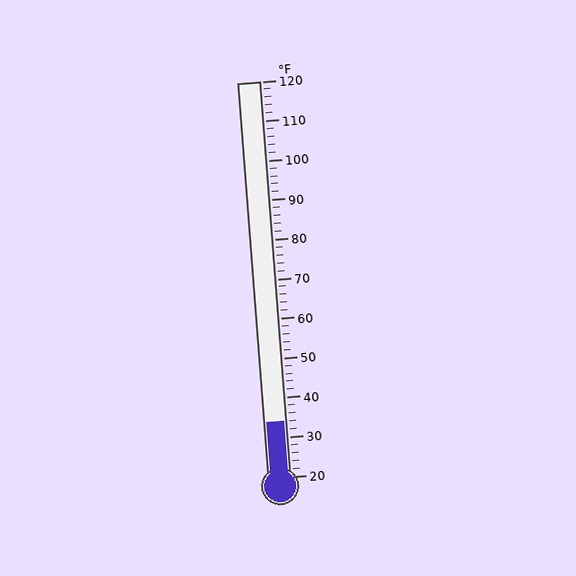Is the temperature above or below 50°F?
The temperature is below 50°F.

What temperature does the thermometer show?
The thermometer shows approximately 34°F.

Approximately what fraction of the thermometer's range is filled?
The thermometer is filled to approximately 15% of its range.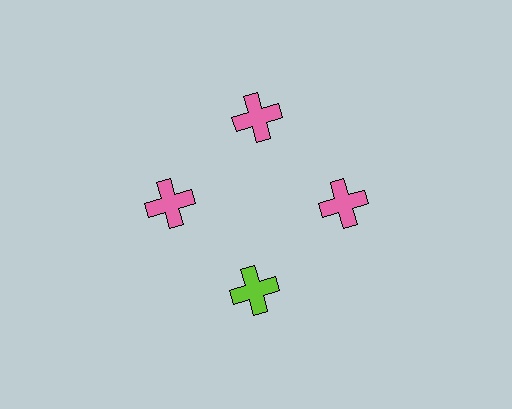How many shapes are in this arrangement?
There are 4 shapes arranged in a ring pattern.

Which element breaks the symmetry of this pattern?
The lime cross at roughly the 6 o'clock position breaks the symmetry. All other shapes are pink crosses.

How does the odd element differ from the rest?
It has a different color: lime instead of pink.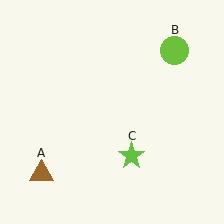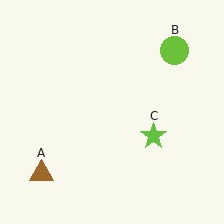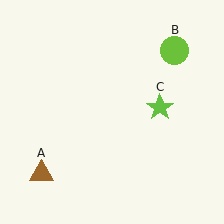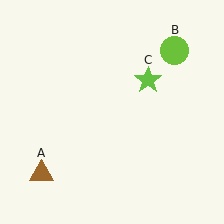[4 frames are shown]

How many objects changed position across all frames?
1 object changed position: lime star (object C).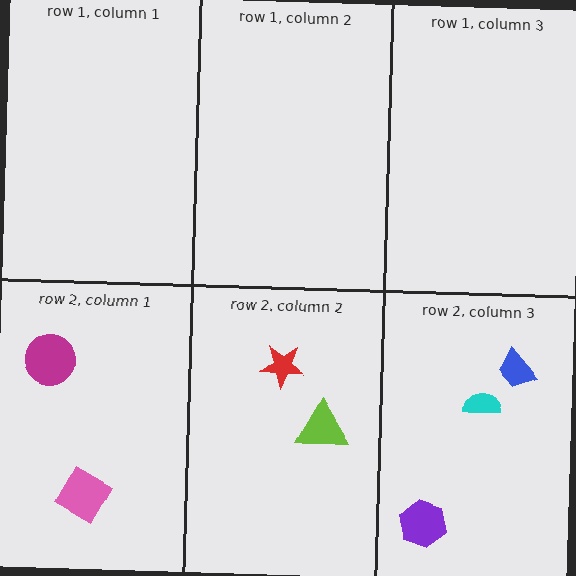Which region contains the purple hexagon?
The row 2, column 3 region.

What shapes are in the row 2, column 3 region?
The blue trapezoid, the cyan semicircle, the purple hexagon.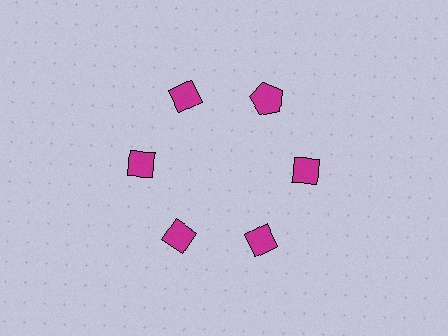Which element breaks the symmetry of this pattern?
The magenta pentagon at roughly the 1 o'clock position breaks the symmetry. All other shapes are magenta diamonds.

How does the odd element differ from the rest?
It has a different shape: pentagon instead of diamond.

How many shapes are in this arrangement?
There are 6 shapes arranged in a ring pattern.